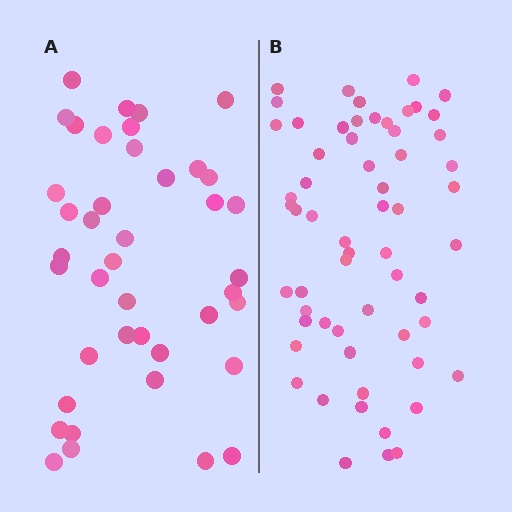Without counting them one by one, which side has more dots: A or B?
Region B (the right region) has more dots.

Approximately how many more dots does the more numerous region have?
Region B has approximately 20 more dots than region A.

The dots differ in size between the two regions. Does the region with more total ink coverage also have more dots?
No. Region A has more total ink coverage because its dots are larger, but region B actually contains more individual dots. Total area can be misleading — the number of items is what matters here.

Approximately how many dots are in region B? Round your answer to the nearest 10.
About 60 dots.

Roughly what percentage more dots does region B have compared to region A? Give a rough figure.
About 45% more.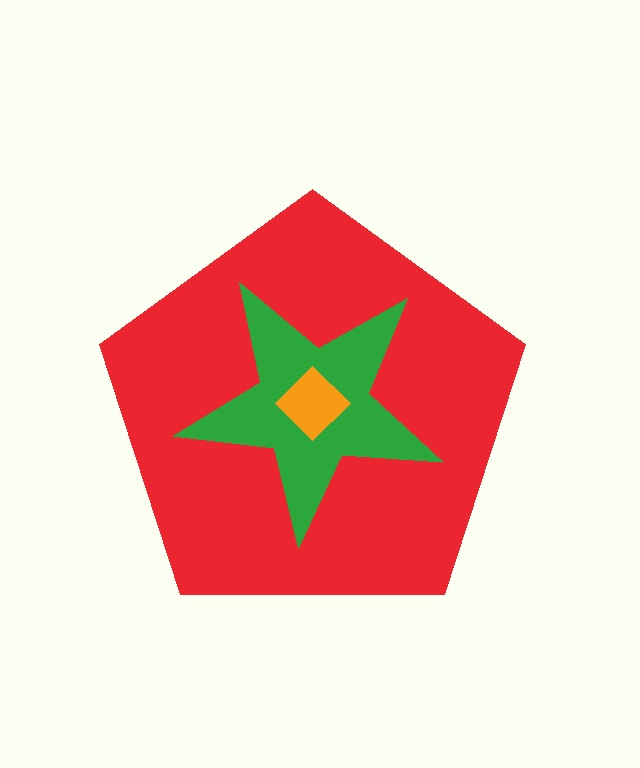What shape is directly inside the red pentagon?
The green star.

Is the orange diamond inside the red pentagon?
Yes.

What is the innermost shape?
The orange diamond.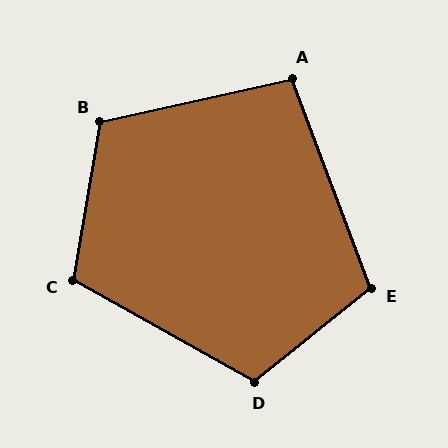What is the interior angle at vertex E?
Approximately 108 degrees (obtuse).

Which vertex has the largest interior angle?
B, at approximately 112 degrees.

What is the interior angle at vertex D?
Approximately 112 degrees (obtuse).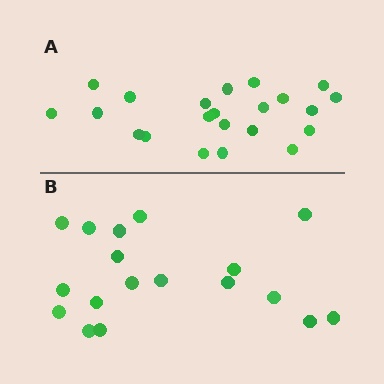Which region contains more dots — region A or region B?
Region A (the top region) has more dots.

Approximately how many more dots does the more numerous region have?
Region A has about 4 more dots than region B.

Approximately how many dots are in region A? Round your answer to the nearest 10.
About 20 dots. (The exact count is 22, which rounds to 20.)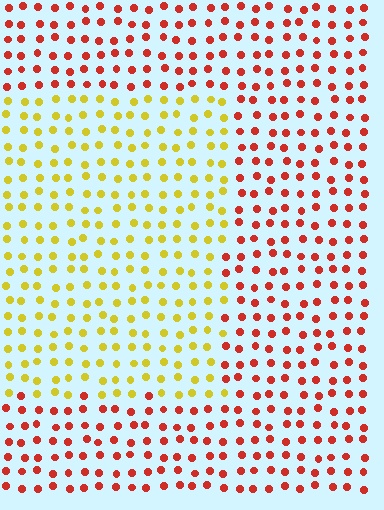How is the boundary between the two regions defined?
The boundary is defined purely by a slight shift in hue (about 55 degrees). Spacing, size, and orientation are identical on both sides.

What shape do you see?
I see a rectangle.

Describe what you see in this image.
The image is filled with small red elements in a uniform arrangement. A rectangle-shaped region is visible where the elements are tinted to a slightly different hue, forming a subtle color boundary.